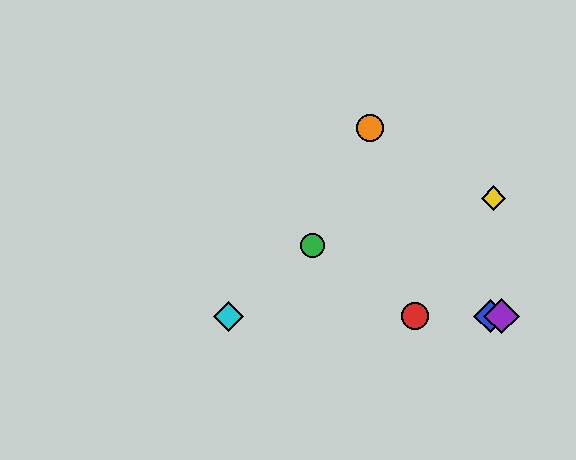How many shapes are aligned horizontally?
4 shapes (the red circle, the blue diamond, the purple diamond, the cyan diamond) are aligned horizontally.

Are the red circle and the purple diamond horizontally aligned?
Yes, both are at y≈316.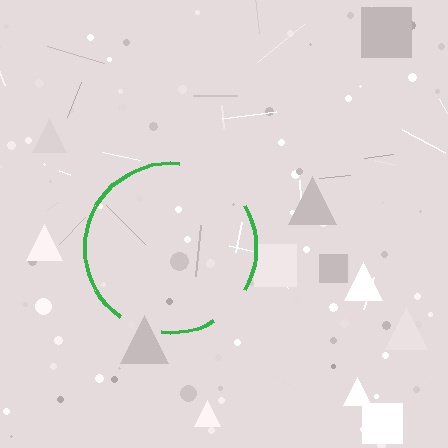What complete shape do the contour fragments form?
The contour fragments form a circle.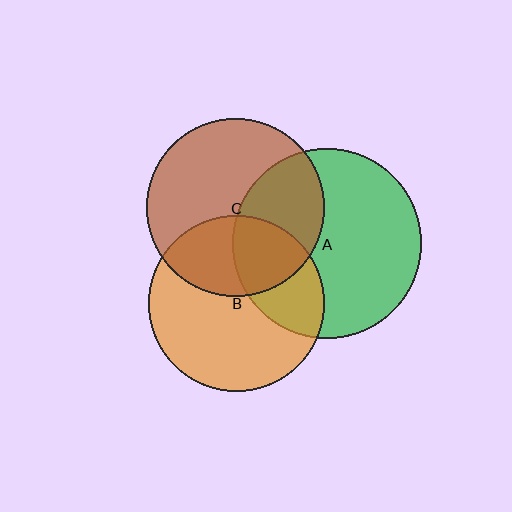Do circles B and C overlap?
Yes.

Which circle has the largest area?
Circle A (green).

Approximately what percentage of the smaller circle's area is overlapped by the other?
Approximately 35%.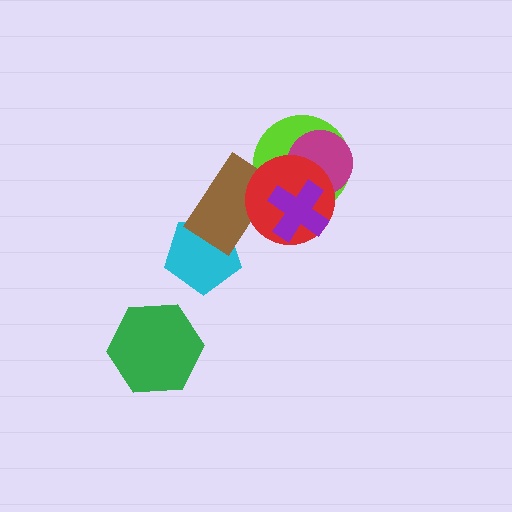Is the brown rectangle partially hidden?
Yes, it is partially covered by another shape.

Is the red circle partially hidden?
Yes, it is partially covered by another shape.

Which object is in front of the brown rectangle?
The red circle is in front of the brown rectangle.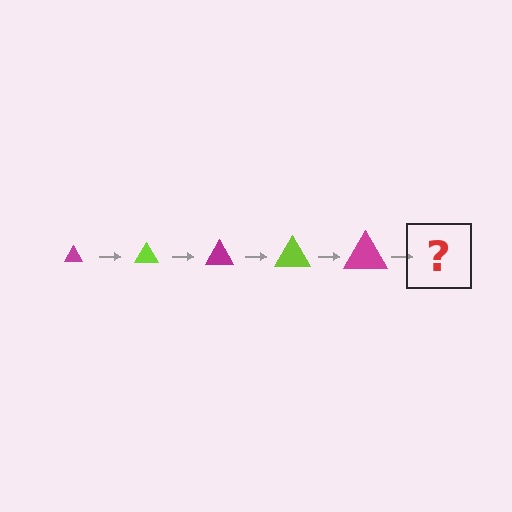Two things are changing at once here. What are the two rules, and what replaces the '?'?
The two rules are that the triangle grows larger each step and the color cycles through magenta and lime. The '?' should be a lime triangle, larger than the previous one.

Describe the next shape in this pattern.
It should be a lime triangle, larger than the previous one.